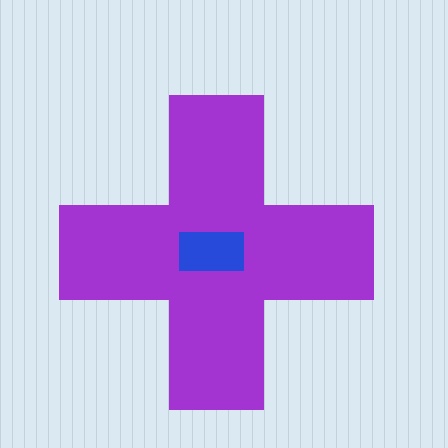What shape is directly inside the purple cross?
The blue rectangle.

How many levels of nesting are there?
2.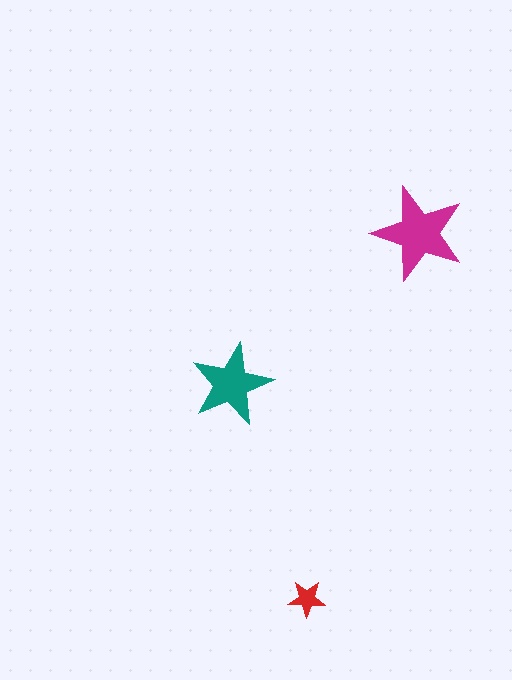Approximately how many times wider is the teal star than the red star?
About 2 times wider.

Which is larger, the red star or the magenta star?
The magenta one.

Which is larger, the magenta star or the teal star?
The magenta one.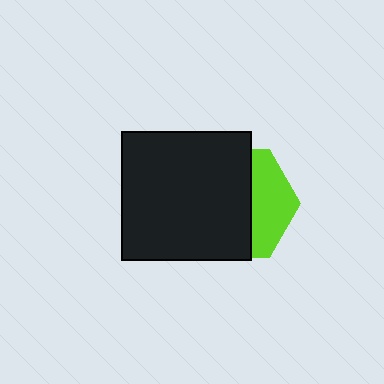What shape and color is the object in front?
The object in front is a black square.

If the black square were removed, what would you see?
You would see the complete lime hexagon.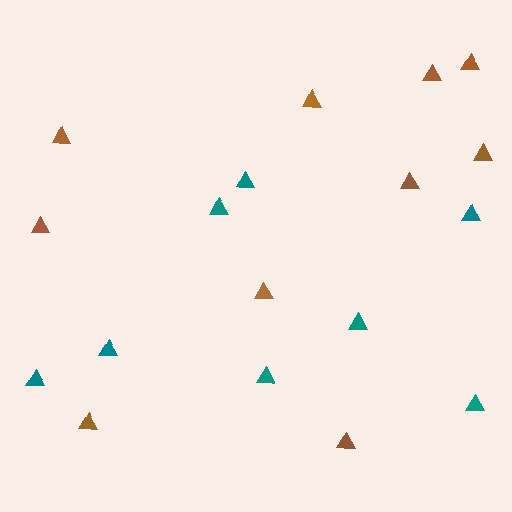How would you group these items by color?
There are 2 groups: one group of teal triangles (8) and one group of brown triangles (10).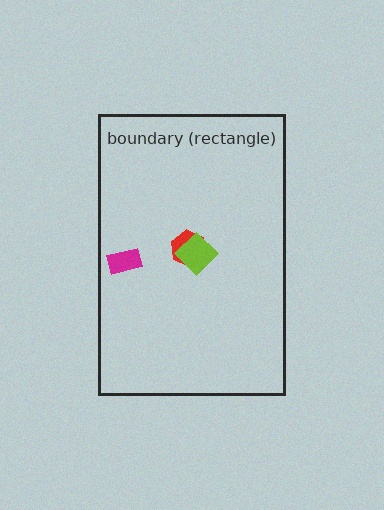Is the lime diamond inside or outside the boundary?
Inside.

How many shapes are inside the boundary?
3 inside, 0 outside.